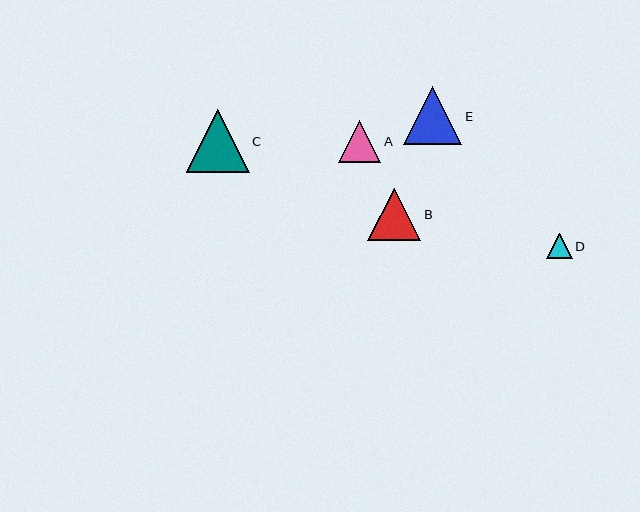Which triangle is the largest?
Triangle C is the largest with a size of approximately 63 pixels.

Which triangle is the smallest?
Triangle D is the smallest with a size of approximately 26 pixels.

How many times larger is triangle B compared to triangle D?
Triangle B is approximately 2.1 times the size of triangle D.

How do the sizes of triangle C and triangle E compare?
Triangle C and triangle E are approximately the same size.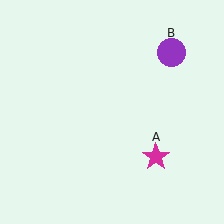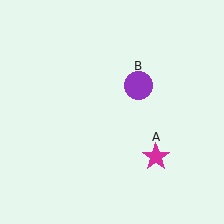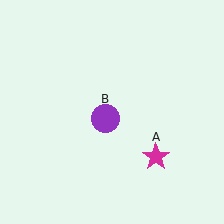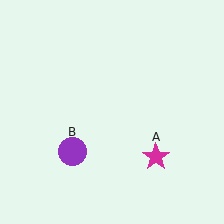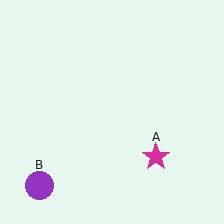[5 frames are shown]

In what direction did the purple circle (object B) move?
The purple circle (object B) moved down and to the left.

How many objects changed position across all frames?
1 object changed position: purple circle (object B).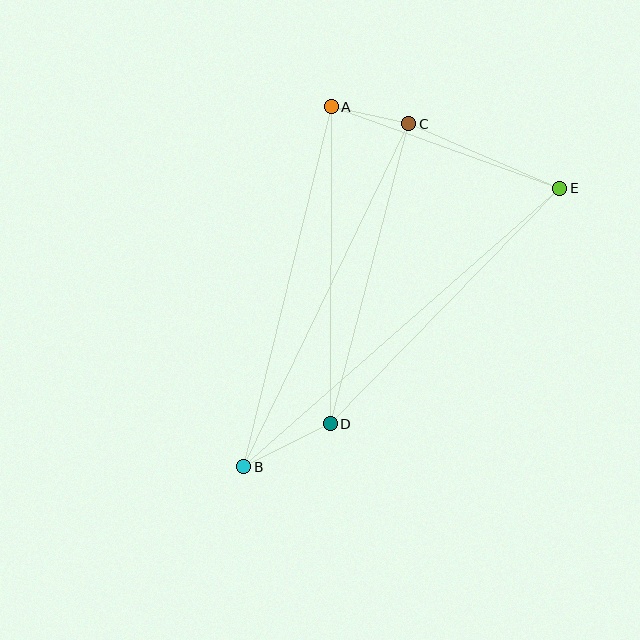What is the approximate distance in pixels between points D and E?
The distance between D and E is approximately 329 pixels.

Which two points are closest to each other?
Points A and C are closest to each other.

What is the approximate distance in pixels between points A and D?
The distance between A and D is approximately 317 pixels.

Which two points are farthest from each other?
Points B and E are farthest from each other.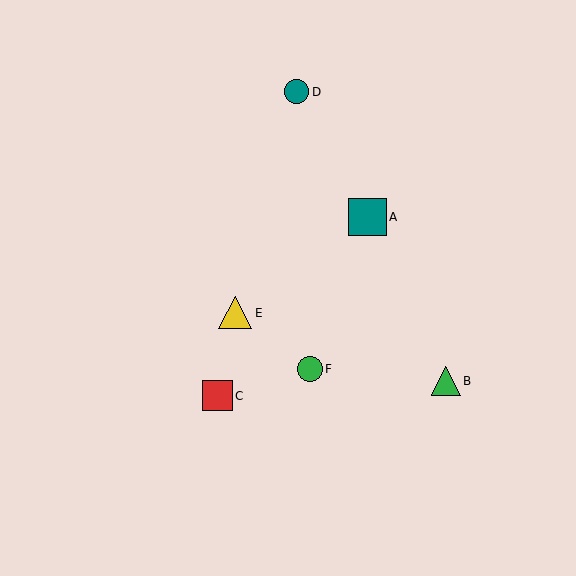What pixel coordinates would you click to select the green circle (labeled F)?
Click at (310, 369) to select the green circle F.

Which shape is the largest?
The teal square (labeled A) is the largest.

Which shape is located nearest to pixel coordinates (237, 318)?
The yellow triangle (labeled E) at (235, 313) is nearest to that location.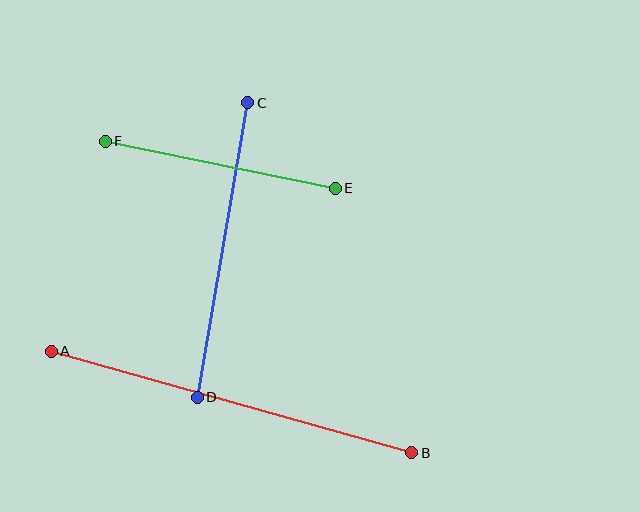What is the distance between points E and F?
The distance is approximately 235 pixels.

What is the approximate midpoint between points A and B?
The midpoint is at approximately (232, 402) pixels.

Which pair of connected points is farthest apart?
Points A and B are farthest apart.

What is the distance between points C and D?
The distance is approximately 299 pixels.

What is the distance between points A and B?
The distance is approximately 374 pixels.